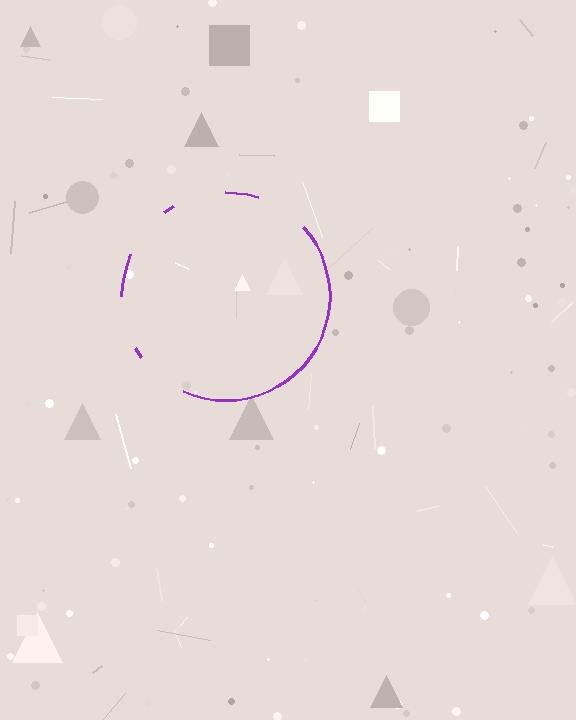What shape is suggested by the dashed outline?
The dashed outline suggests a circle.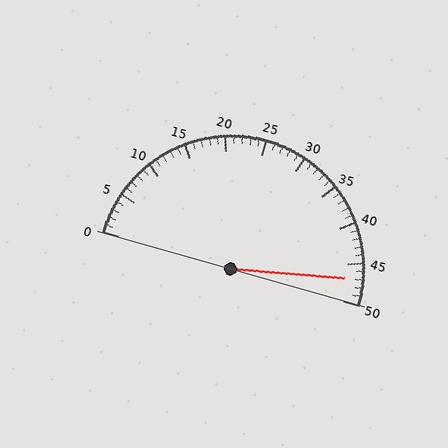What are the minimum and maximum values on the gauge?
The gauge ranges from 0 to 50.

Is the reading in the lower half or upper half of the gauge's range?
The reading is in the upper half of the range (0 to 50).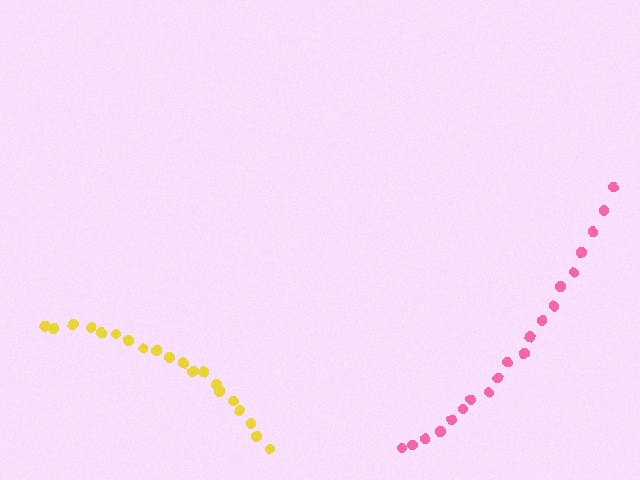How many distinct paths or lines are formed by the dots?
There are 2 distinct paths.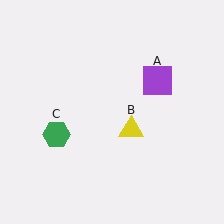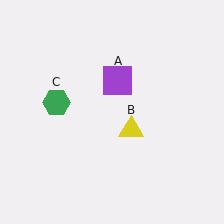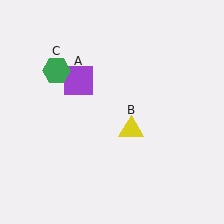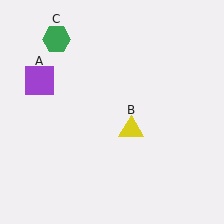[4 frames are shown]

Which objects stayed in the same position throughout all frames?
Yellow triangle (object B) remained stationary.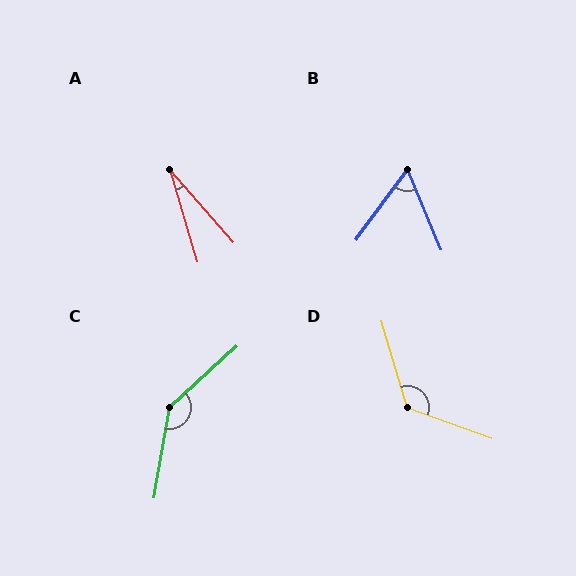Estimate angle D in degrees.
Approximately 126 degrees.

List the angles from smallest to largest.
A (25°), B (59°), D (126°), C (142°).